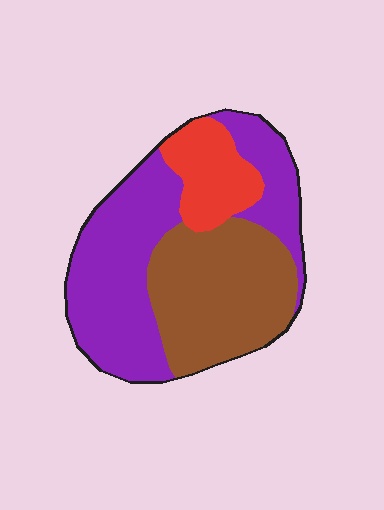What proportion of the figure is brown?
Brown covers around 35% of the figure.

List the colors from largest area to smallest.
From largest to smallest: purple, brown, red.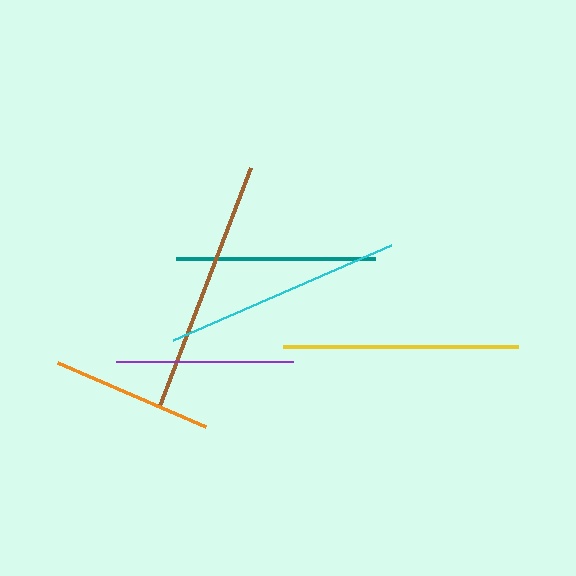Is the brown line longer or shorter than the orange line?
The brown line is longer than the orange line.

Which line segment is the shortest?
The orange line is the shortest at approximately 161 pixels.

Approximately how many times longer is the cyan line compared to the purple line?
The cyan line is approximately 1.3 times the length of the purple line.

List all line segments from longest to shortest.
From longest to shortest: brown, cyan, yellow, teal, purple, orange.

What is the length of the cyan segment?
The cyan segment is approximately 237 pixels long.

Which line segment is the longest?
The brown line is the longest at approximately 255 pixels.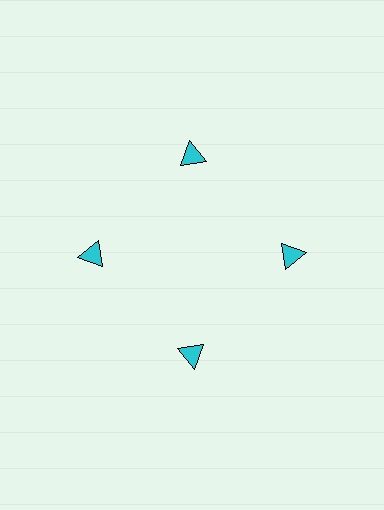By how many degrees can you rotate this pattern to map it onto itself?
The pattern maps onto itself every 90 degrees of rotation.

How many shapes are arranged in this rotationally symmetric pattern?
There are 4 shapes, arranged in 4 groups of 1.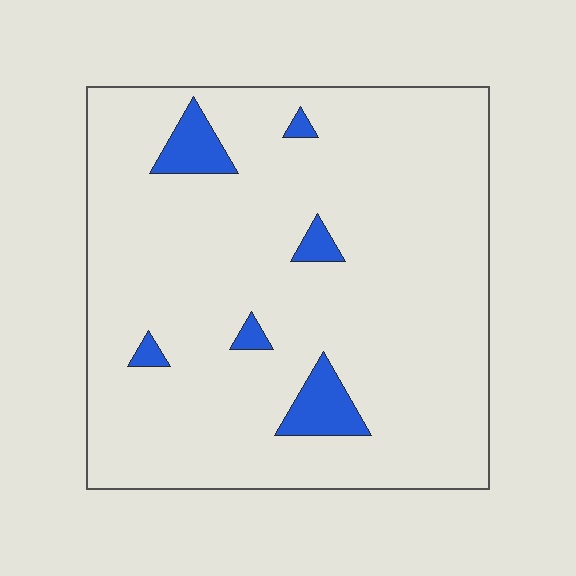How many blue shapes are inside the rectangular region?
6.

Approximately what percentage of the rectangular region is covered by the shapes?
Approximately 5%.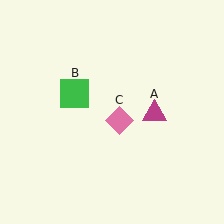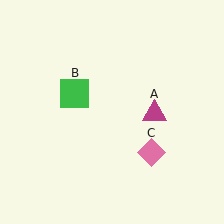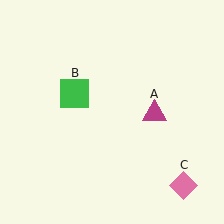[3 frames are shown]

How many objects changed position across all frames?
1 object changed position: pink diamond (object C).